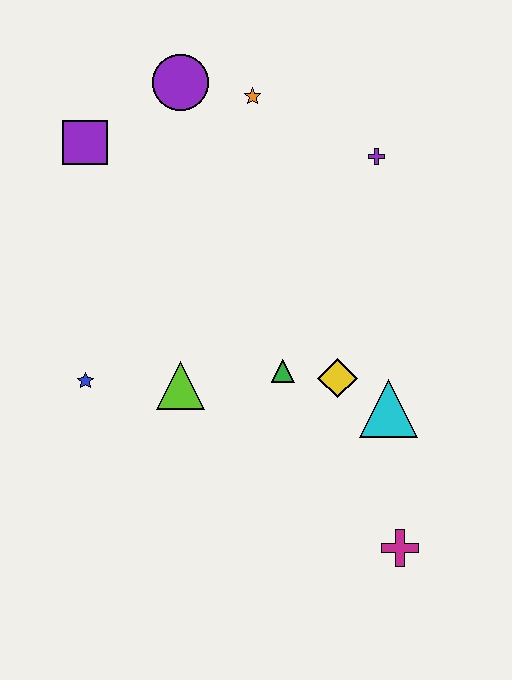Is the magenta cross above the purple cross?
No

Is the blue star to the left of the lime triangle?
Yes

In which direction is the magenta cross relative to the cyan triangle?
The magenta cross is below the cyan triangle.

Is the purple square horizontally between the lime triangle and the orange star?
No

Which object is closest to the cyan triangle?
The yellow diamond is closest to the cyan triangle.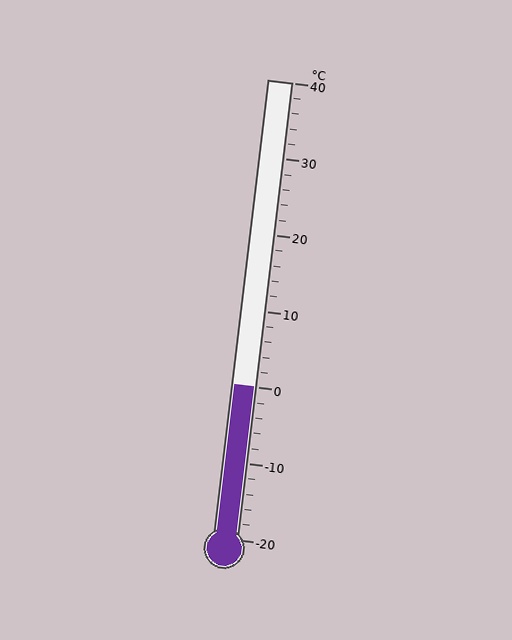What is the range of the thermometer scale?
The thermometer scale ranges from -20°C to 40°C.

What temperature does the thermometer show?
The thermometer shows approximately 0°C.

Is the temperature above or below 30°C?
The temperature is below 30°C.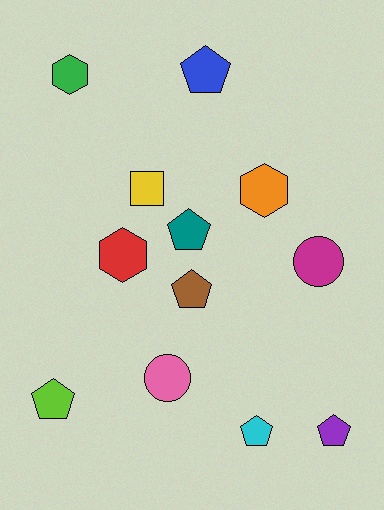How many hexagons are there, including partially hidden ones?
There are 3 hexagons.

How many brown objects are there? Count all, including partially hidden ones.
There is 1 brown object.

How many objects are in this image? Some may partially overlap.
There are 12 objects.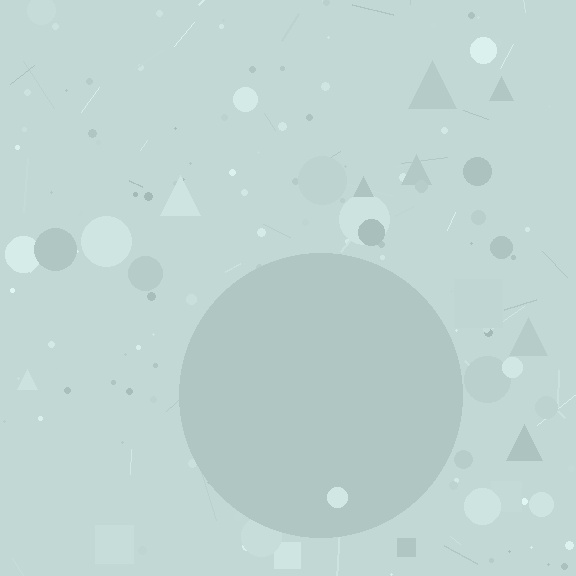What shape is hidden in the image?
A circle is hidden in the image.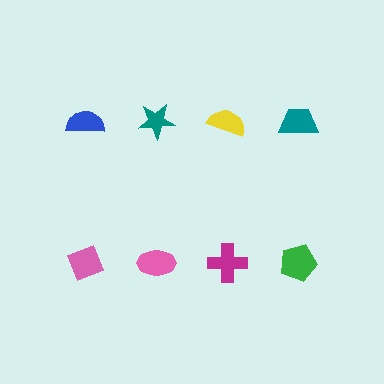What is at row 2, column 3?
A magenta cross.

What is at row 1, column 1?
A blue semicircle.